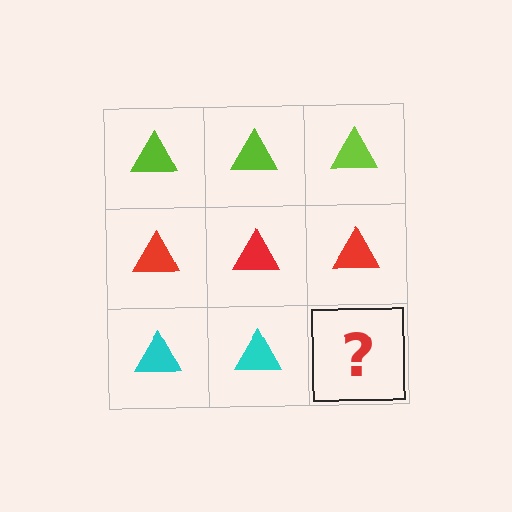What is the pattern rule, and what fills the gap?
The rule is that each row has a consistent color. The gap should be filled with a cyan triangle.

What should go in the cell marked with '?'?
The missing cell should contain a cyan triangle.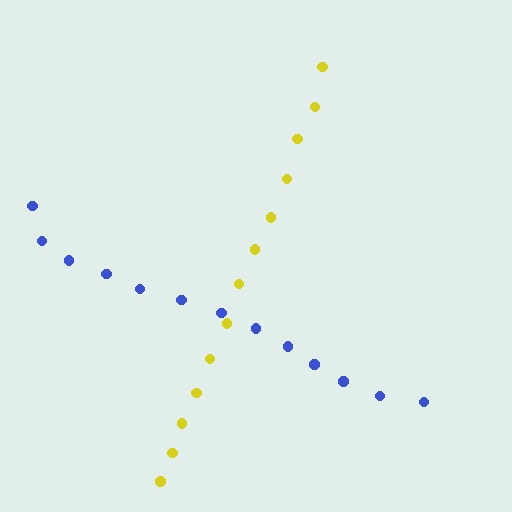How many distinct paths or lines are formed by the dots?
There are 2 distinct paths.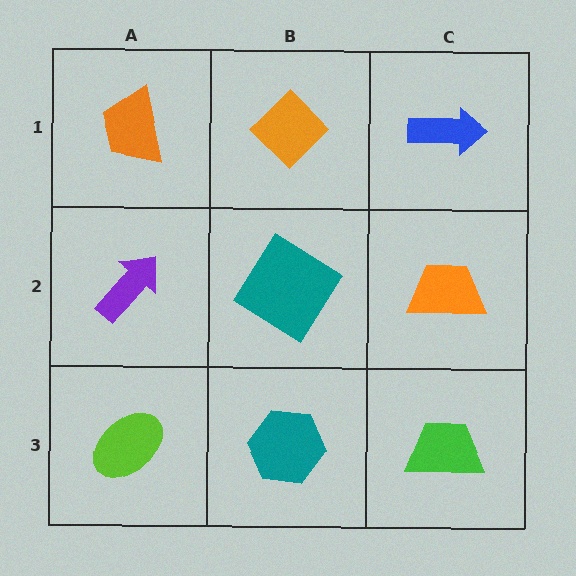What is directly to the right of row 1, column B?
A blue arrow.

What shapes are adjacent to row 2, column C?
A blue arrow (row 1, column C), a green trapezoid (row 3, column C), a teal diamond (row 2, column B).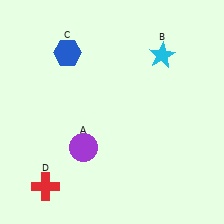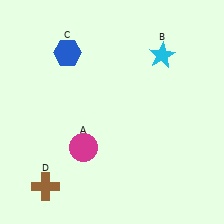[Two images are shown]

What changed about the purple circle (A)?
In Image 1, A is purple. In Image 2, it changed to magenta.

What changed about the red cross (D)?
In Image 1, D is red. In Image 2, it changed to brown.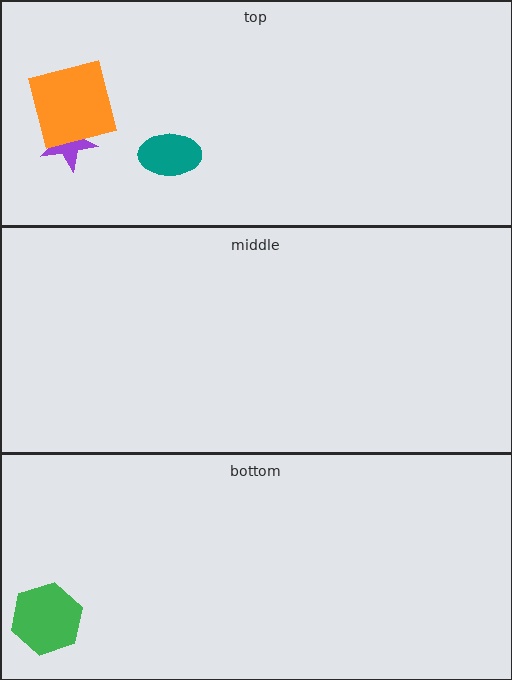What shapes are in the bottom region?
The green hexagon.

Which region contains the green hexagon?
The bottom region.